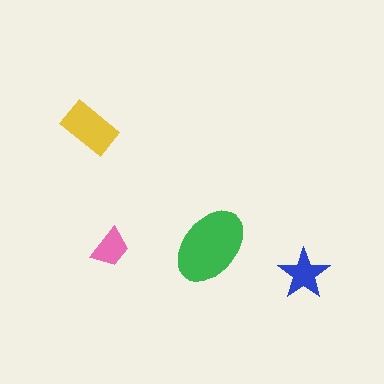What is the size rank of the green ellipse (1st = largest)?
1st.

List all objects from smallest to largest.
The pink trapezoid, the blue star, the yellow rectangle, the green ellipse.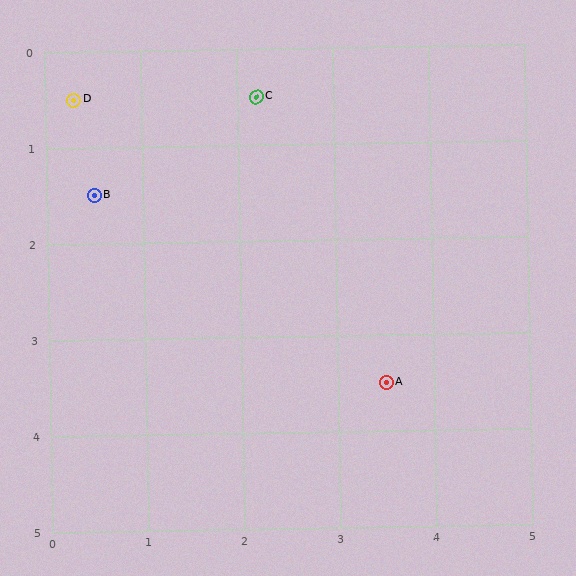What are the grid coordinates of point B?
Point B is at approximately (0.5, 1.5).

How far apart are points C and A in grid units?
Points C and A are about 3.3 grid units apart.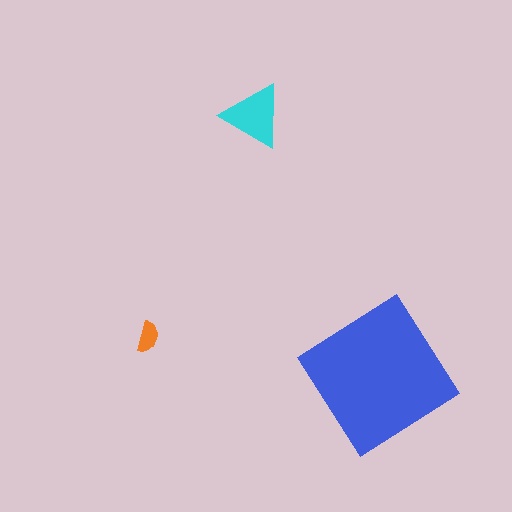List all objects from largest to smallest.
The blue diamond, the cyan triangle, the orange semicircle.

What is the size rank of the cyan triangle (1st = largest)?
2nd.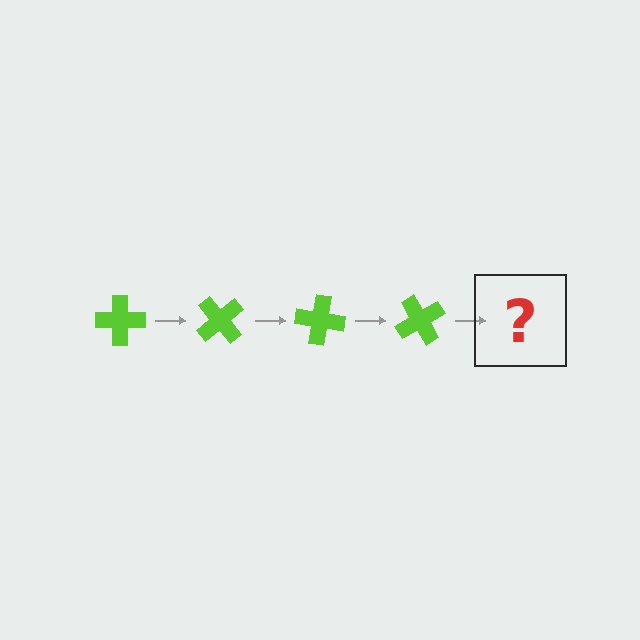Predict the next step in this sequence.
The next step is a lime cross rotated 200 degrees.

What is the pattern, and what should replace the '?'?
The pattern is that the cross rotates 50 degrees each step. The '?' should be a lime cross rotated 200 degrees.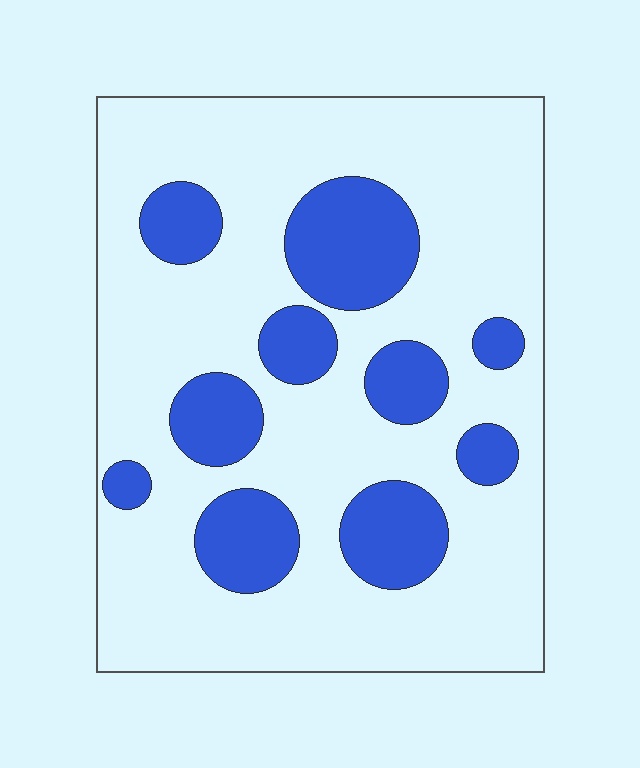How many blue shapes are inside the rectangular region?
10.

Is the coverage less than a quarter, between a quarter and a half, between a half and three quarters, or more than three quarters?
Less than a quarter.